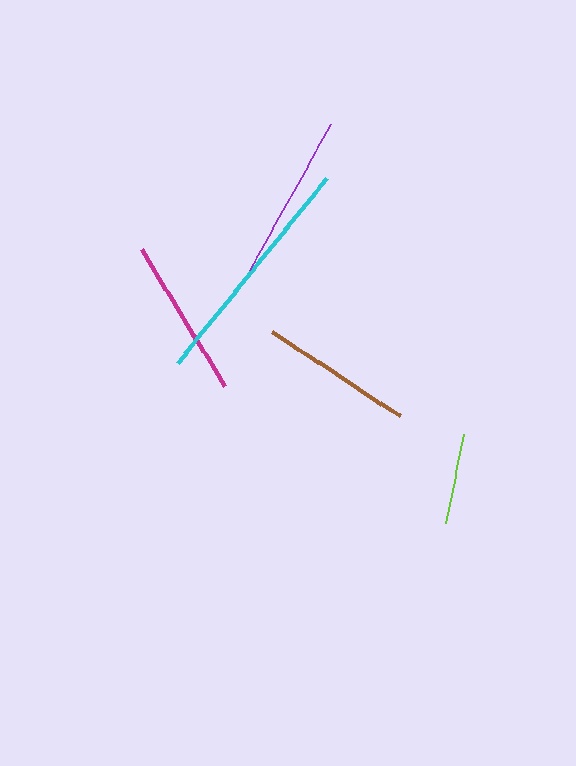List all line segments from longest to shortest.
From longest to shortest: cyan, purple, magenta, brown, lime.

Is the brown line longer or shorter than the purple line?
The purple line is longer than the brown line.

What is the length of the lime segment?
The lime segment is approximately 91 pixels long.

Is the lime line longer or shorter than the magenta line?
The magenta line is longer than the lime line.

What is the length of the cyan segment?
The cyan segment is approximately 237 pixels long.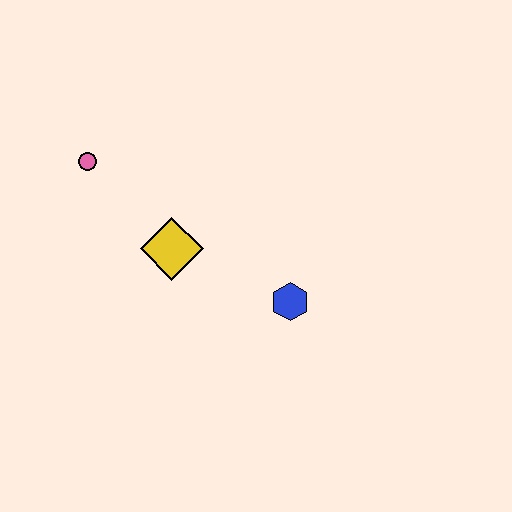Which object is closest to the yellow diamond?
The pink circle is closest to the yellow diamond.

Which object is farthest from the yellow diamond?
The blue hexagon is farthest from the yellow diamond.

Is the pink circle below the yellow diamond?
No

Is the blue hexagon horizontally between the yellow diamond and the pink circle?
No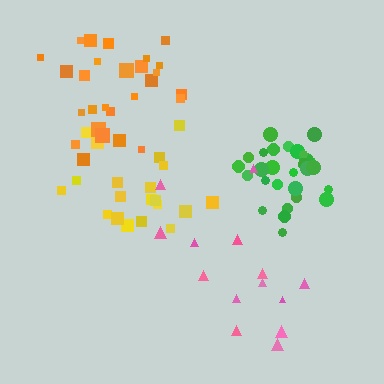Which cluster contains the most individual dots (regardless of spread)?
Green (29).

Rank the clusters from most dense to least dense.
green, orange, yellow, pink.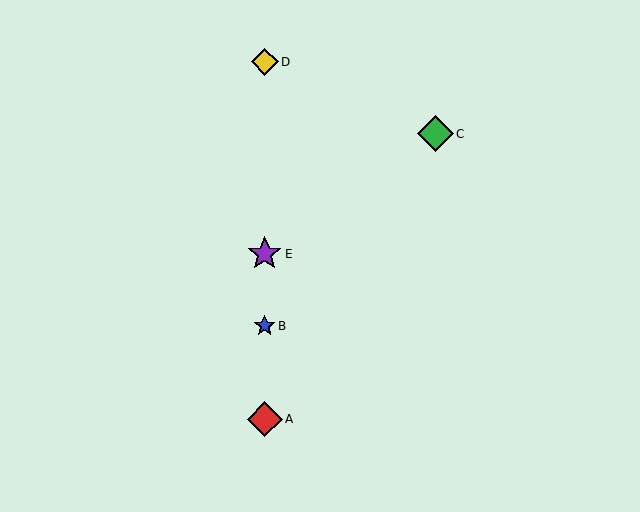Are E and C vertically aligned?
No, E is at x≈265 and C is at x≈435.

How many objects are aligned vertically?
4 objects (A, B, D, E) are aligned vertically.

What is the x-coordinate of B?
Object B is at x≈265.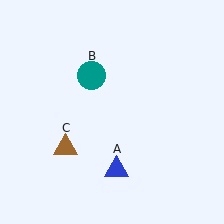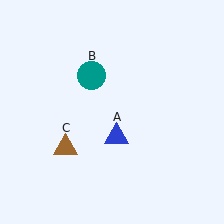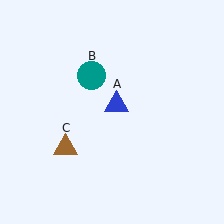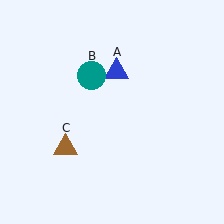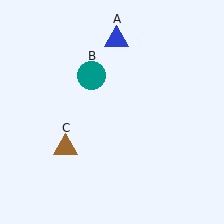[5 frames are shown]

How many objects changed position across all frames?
1 object changed position: blue triangle (object A).